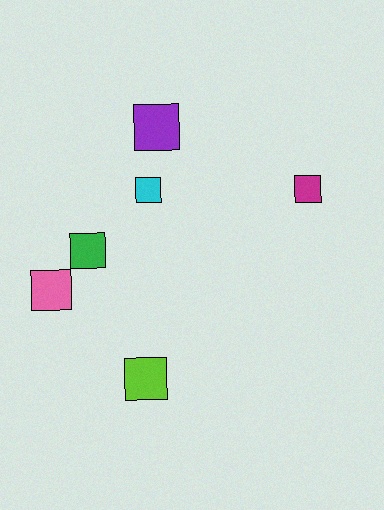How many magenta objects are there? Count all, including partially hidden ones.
There is 1 magenta object.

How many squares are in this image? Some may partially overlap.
There are 6 squares.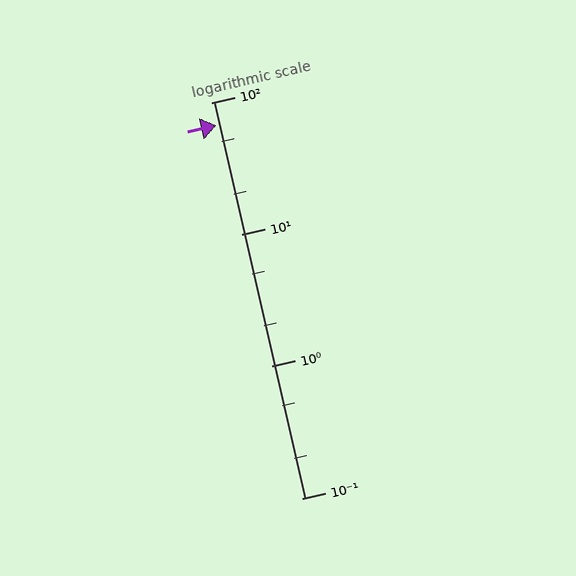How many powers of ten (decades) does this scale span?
The scale spans 3 decades, from 0.1 to 100.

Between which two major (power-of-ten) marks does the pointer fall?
The pointer is between 10 and 100.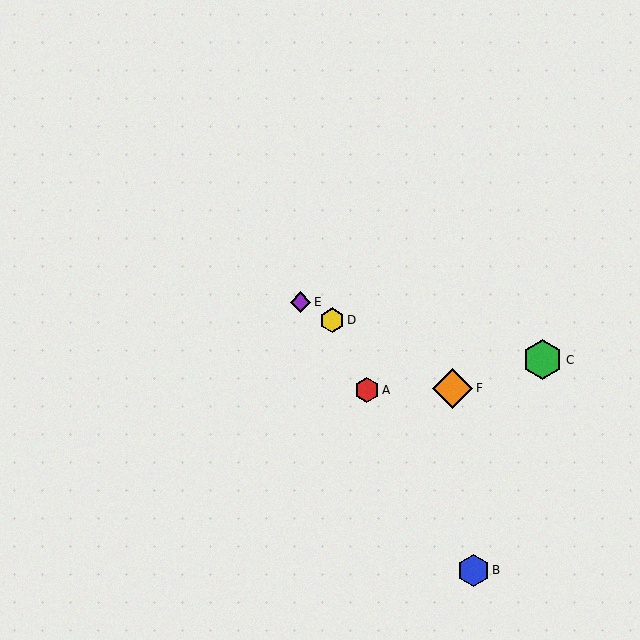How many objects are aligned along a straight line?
3 objects (D, E, F) are aligned along a straight line.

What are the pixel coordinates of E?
Object E is at (300, 302).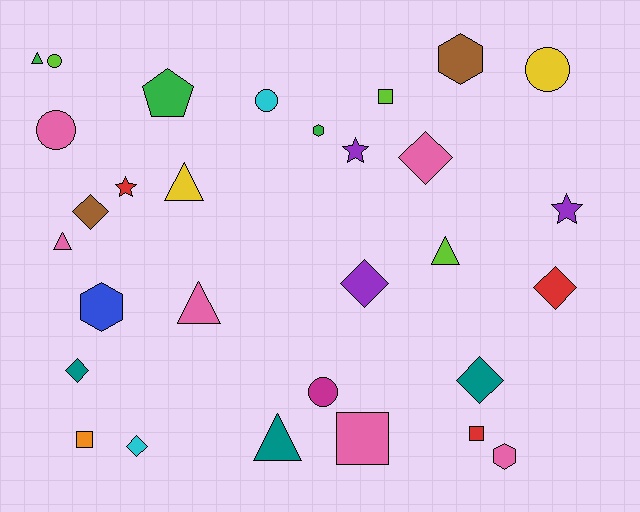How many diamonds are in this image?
There are 7 diamonds.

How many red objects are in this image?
There are 3 red objects.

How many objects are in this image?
There are 30 objects.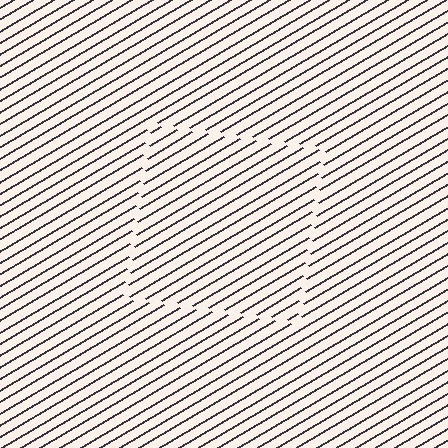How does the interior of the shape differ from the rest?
The interior of the shape contains the same grating, shifted by half a period — the contour is defined by the phase discontinuity where line-ends from the inner and outer gratings abut.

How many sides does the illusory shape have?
4 sides — the line-ends trace a square.